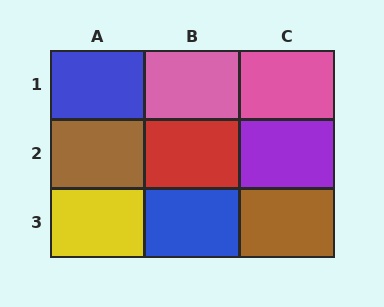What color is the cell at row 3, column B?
Blue.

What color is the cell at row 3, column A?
Yellow.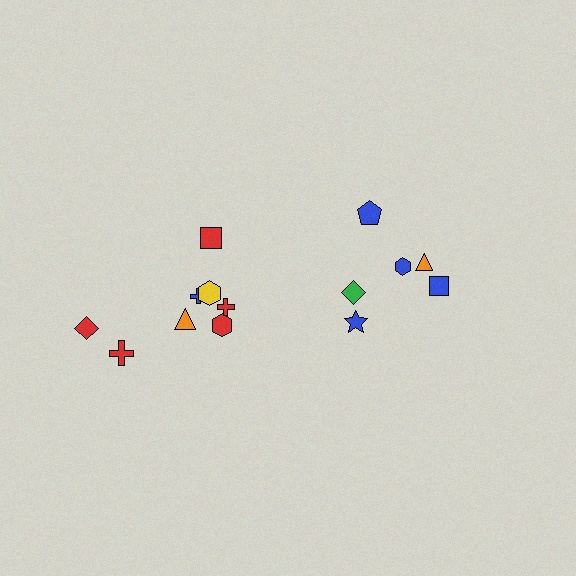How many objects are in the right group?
There are 6 objects.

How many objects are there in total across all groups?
There are 14 objects.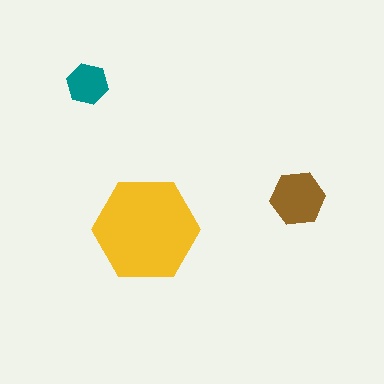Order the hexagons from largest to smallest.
the yellow one, the brown one, the teal one.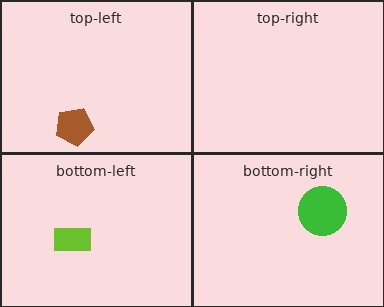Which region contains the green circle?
The bottom-right region.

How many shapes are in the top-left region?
1.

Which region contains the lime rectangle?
The bottom-left region.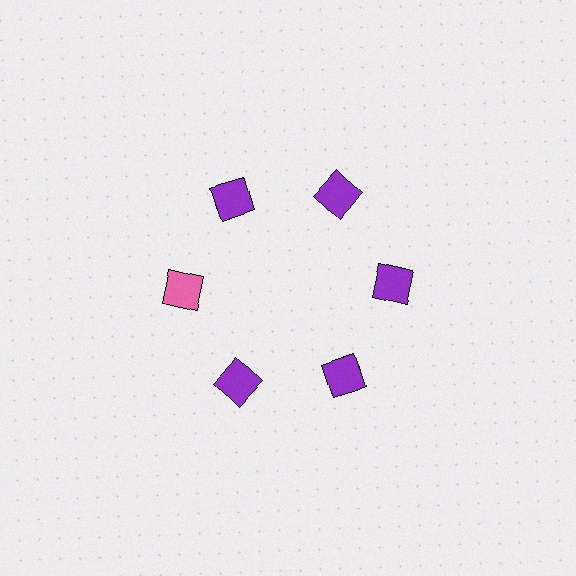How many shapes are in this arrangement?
There are 6 shapes arranged in a ring pattern.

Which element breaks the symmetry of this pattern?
The pink diamond at roughly the 9 o'clock position breaks the symmetry. All other shapes are purple diamonds.